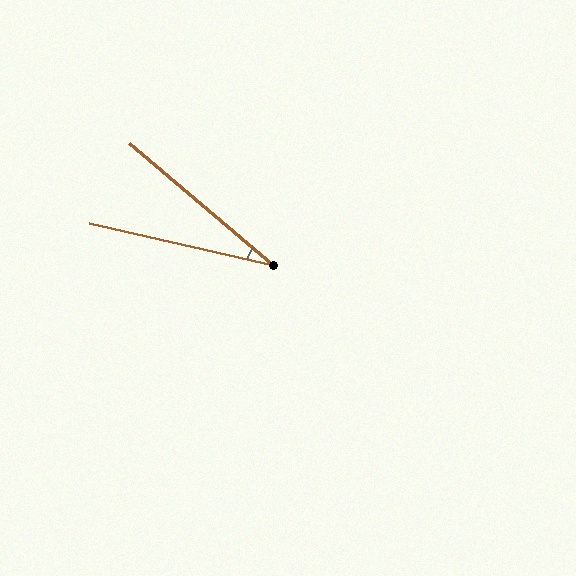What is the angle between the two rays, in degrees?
Approximately 27 degrees.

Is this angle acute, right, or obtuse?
It is acute.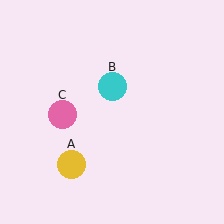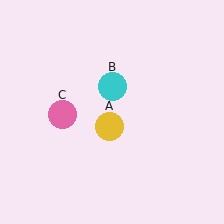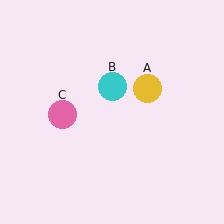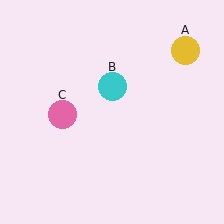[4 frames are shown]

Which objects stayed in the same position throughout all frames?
Cyan circle (object B) and pink circle (object C) remained stationary.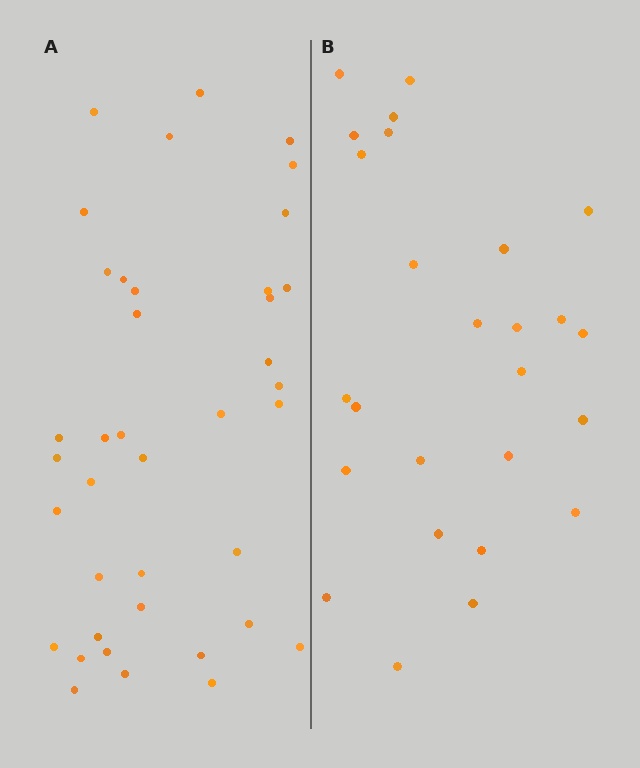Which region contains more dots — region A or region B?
Region A (the left region) has more dots.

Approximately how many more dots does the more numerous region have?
Region A has approximately 15 more dots than region B.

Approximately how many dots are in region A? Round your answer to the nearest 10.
About 40 dots. (The exact count is 39, which rounds to 40.)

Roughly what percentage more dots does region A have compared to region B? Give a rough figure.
About 50% more.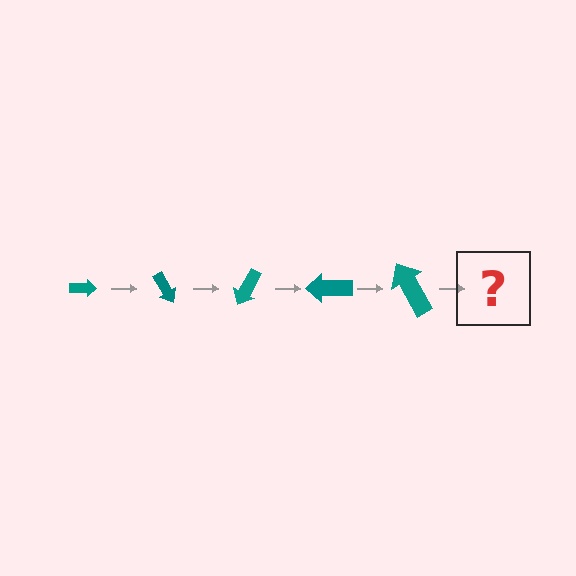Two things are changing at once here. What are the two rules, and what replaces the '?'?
The two rules are that the arrow grows larger each step and it rotates 60 degrees each step. The '?' should be an arrow, larger than the previous one and rotated 300 degrees from the start.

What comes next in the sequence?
The next element should be an arrow, larger than the previous one and rotated 300 degrees from the start.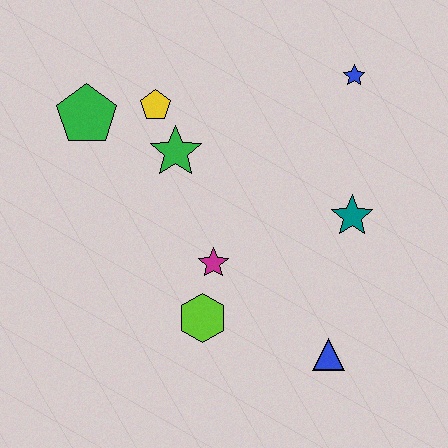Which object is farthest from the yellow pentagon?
The blue triangle is farthest from the yellow pentagon.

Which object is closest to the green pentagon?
The yellow pentagon is closest to the green pentagon.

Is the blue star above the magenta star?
Yes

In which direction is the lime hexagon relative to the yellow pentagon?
The lime hexagon is below the yellow pentagon.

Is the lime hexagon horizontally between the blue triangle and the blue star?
No